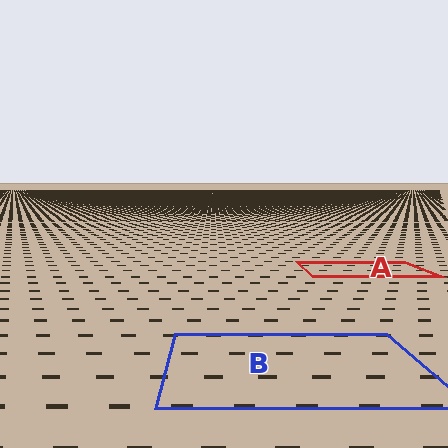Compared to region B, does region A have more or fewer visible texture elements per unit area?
Region A has more texture elements per unit area — they are packed more densely because it is farther away.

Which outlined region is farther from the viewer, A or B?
Region A is farther from the viewer — the texture elements inside it appear smaller and more densely packed.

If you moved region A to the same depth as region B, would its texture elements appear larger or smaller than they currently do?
They would appear larger. At a closer depth, the same texture elements are projected at a bigger on-screen size.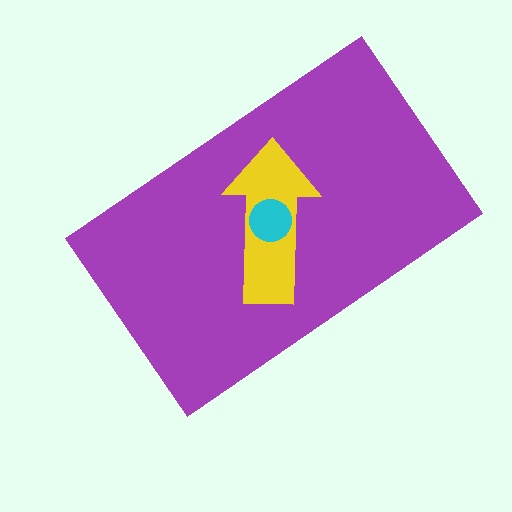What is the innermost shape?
The cyan circle.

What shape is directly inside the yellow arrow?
The cyan circle.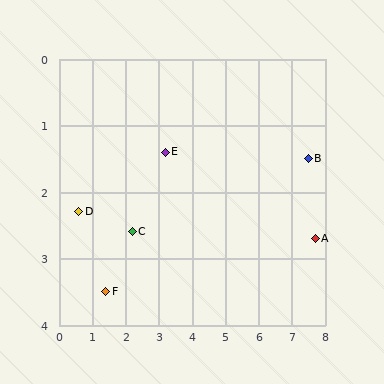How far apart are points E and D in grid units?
Points E and D are about 2.8 grid units apart.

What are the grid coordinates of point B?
Point B is at approximately (7.5, 1.5).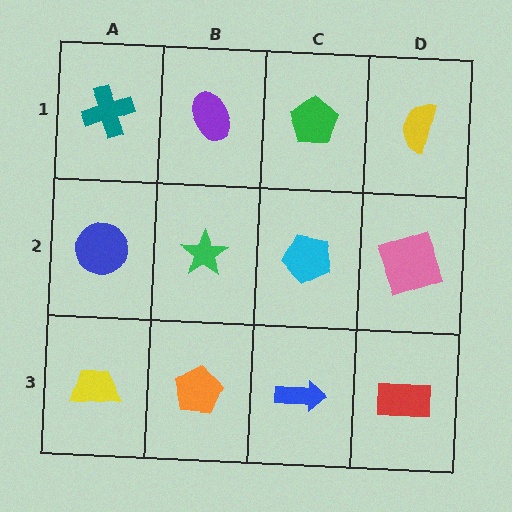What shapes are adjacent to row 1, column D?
A pink square (row 2, column D), a green pentagon (row 1, column C).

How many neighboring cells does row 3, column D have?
2.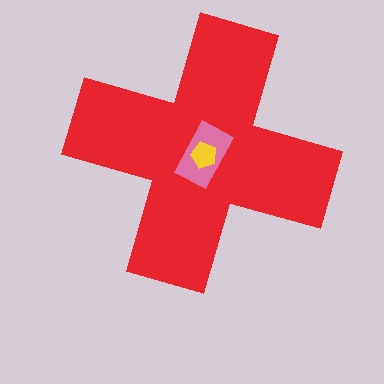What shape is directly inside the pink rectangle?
The yellow pentagon.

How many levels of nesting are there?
3.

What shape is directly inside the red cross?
The pink rectangle.